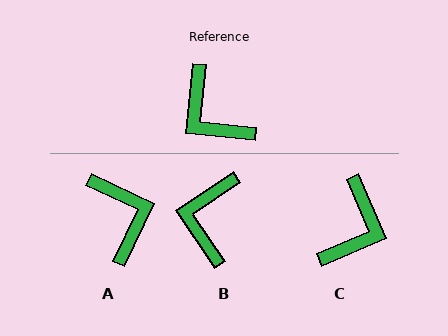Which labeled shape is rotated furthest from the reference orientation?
A, about 160 degrees away.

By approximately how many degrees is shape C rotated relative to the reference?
Approximately 119 degrees counter-clockwise.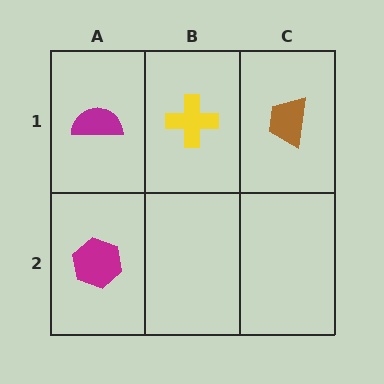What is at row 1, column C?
A brown trapezoid.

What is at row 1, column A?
A magenta semicircle.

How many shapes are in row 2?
1 shape.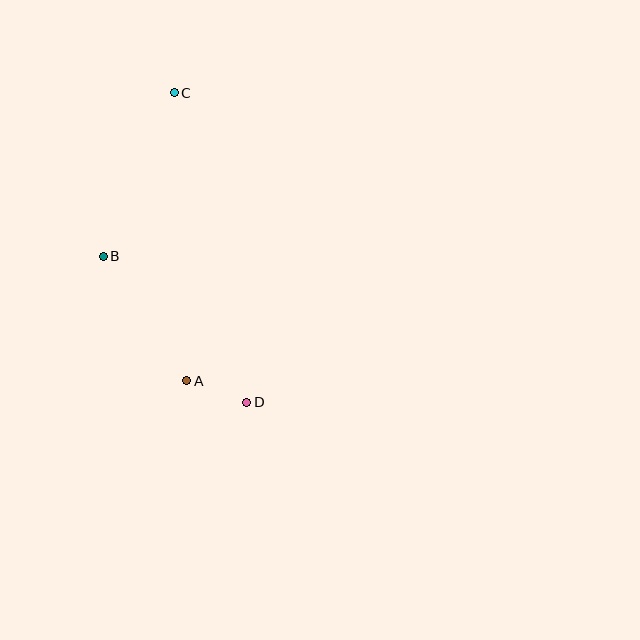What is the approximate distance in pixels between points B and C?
The distance between B and C is approximately 178 pixels.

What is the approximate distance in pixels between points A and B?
The distance between A and B is approximately 150 pixels.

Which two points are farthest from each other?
Points C and D are farthest from each other.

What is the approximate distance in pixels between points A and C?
The distance between A and C is approximately 289 pixels.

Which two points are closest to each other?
Points A and D are closest to each other.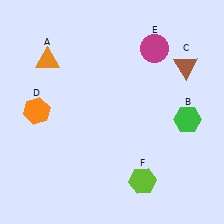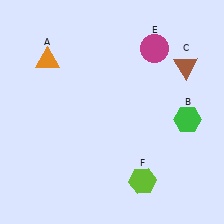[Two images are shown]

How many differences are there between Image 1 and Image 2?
There is 1 difference between the two images.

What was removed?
The orange hexagon (D) was removed in Image 2.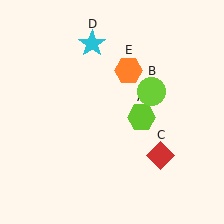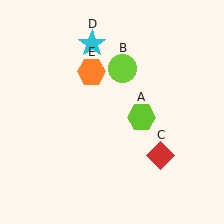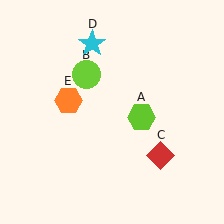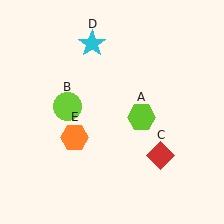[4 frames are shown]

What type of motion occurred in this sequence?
The lime circle (object B), orange hexagon (object E) rotated counterclockwise around the center of the scene.